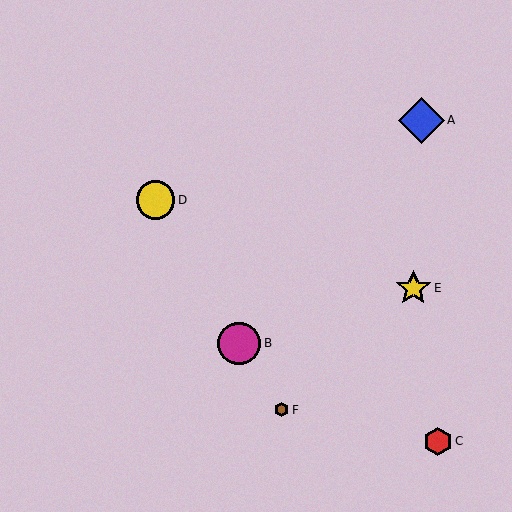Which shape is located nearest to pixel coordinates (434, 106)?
The blue diamond (labeled A) at (421, 120) is nearest to that location.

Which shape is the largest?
The blue diamond (labeled A) is the largest.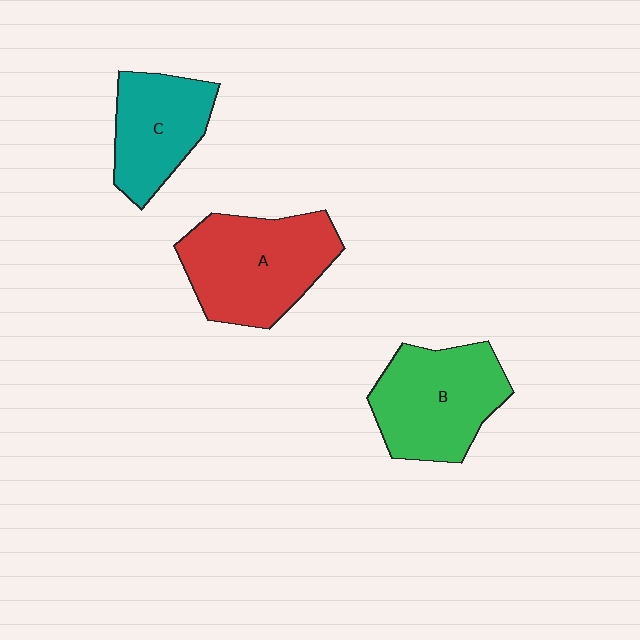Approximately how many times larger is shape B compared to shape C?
Approximately 1.3 times.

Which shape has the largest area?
Shape A (red).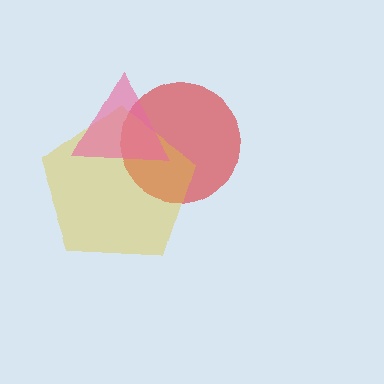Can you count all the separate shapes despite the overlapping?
Yes, there are 3 separate shapes.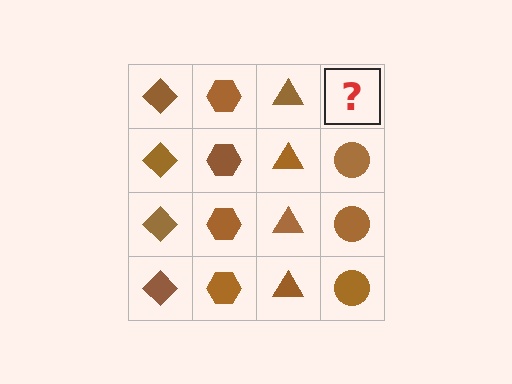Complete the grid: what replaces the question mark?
The question mark should be replaced with a brown circle.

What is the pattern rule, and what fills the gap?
The rule is that each column has a consistent shape. The gap should be filled with a brown circle.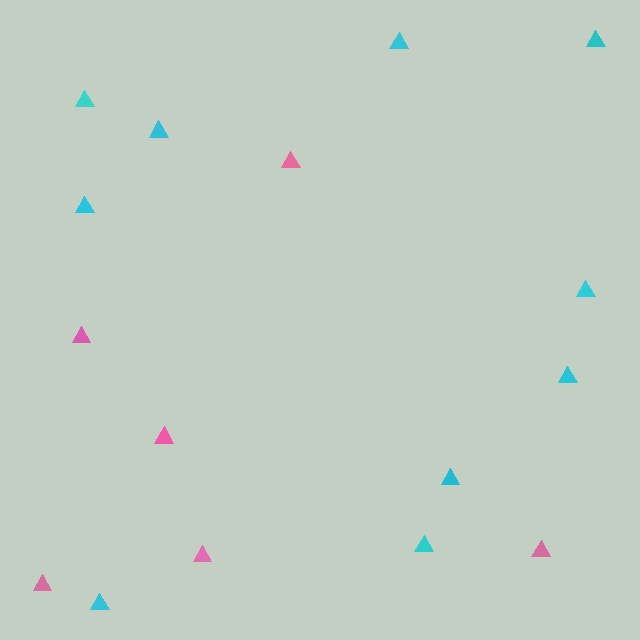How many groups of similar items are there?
There are 2 groups: one group of pink triangles (6) and one group of cyan triangles (10).